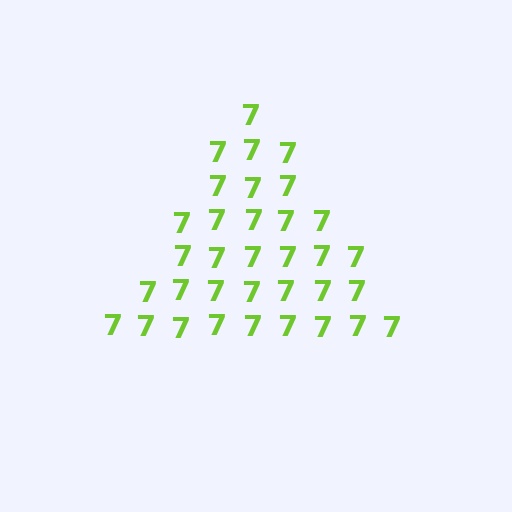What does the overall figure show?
The overall figure shows a triangle.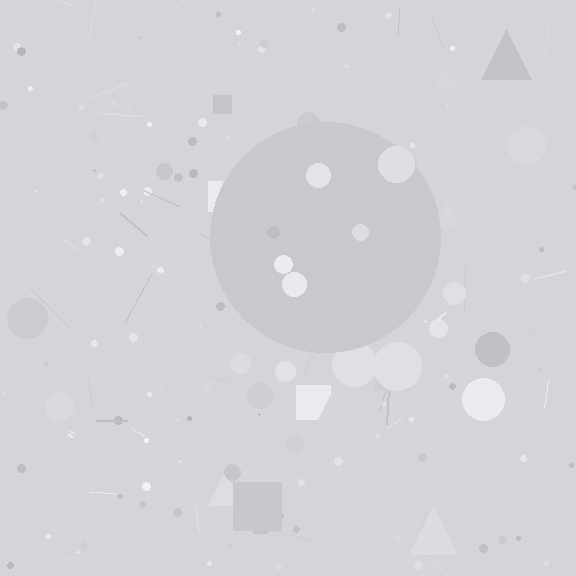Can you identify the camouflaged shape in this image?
The camouflaged shape is a circle.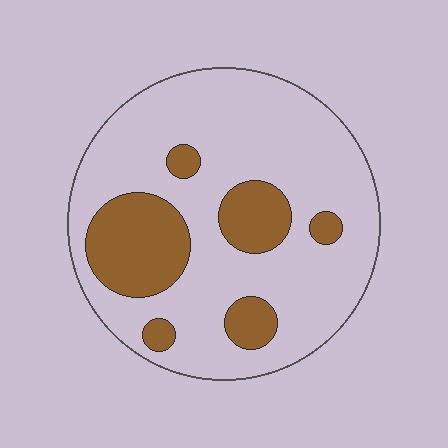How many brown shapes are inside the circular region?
6.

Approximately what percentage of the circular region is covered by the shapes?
Approximately 25%.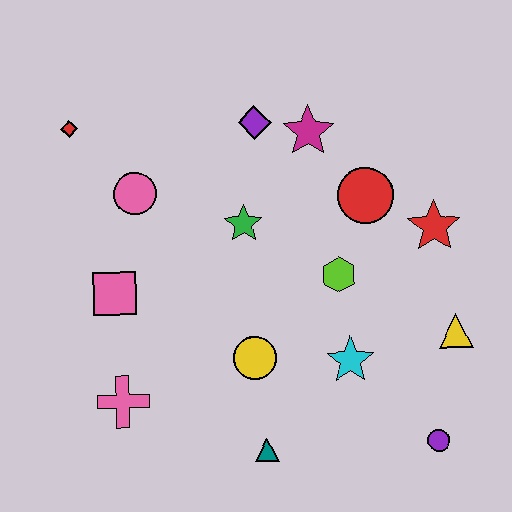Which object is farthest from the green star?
The purple circle is farthest from the green star.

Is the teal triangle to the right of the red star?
No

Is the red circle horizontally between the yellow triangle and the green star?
Yes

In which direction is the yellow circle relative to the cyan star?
The yellow circle is to the left of the cyan star.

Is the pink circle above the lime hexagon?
Yes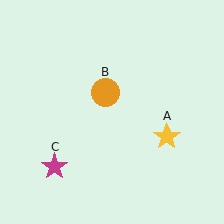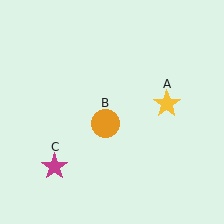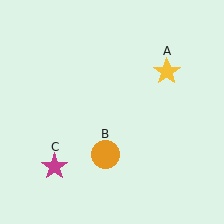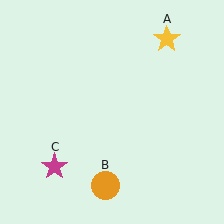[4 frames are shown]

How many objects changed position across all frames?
2 objects changed position: yellow star (object A), orange circle (object B).